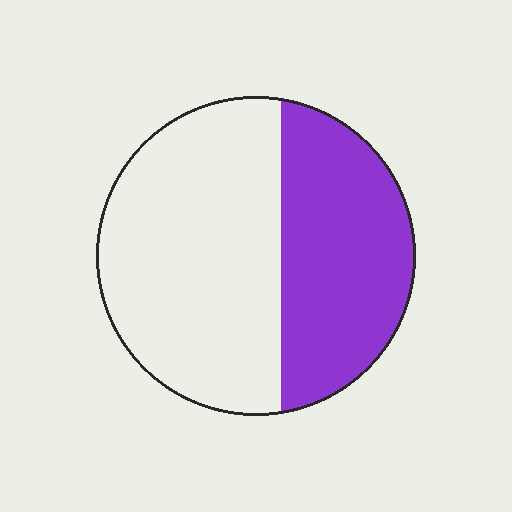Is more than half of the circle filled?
No.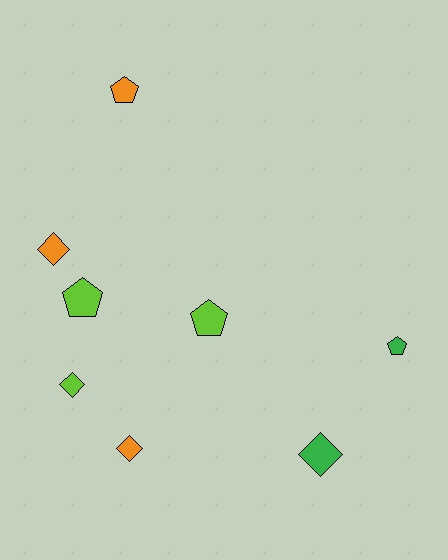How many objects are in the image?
There are 8 objects.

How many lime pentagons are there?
There are 2 lime pentagons.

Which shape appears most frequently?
Pentagon, with 4 objects.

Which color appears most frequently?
Orange, with 3 objects.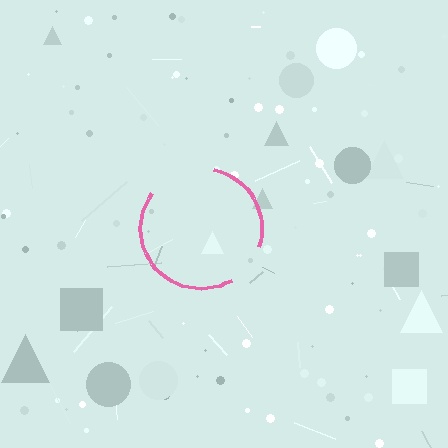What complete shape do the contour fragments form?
The contour fragments form a circle.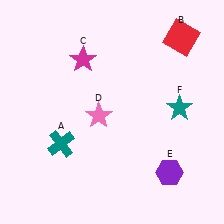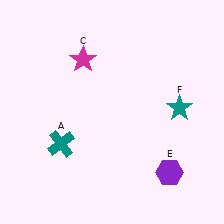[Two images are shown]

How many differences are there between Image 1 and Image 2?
There are 2 differences between the two images.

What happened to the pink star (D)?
The pink star (D) was removed in Image 2. It was in the bottom-left area of Image 1.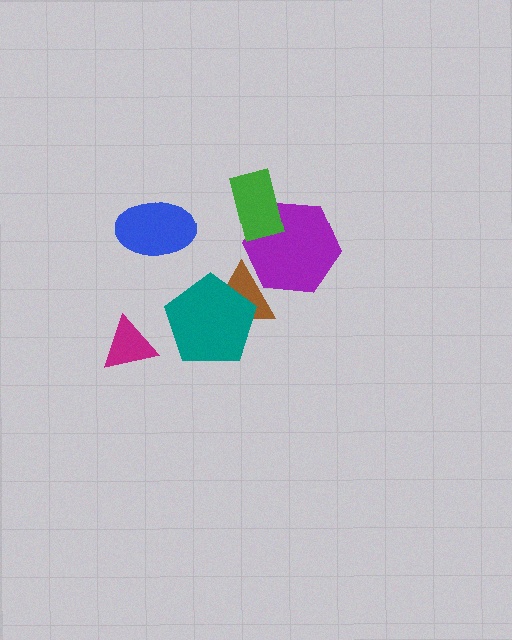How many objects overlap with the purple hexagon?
2 objects overlap with the purple hexagon.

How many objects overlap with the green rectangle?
1 object overlaps with the green rectangle.